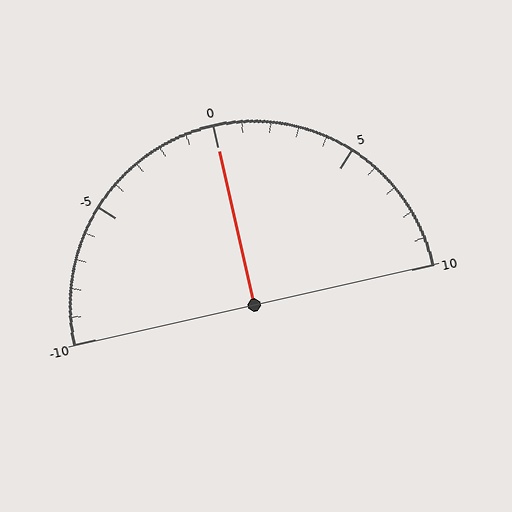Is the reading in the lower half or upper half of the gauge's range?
The reading is in the upper half of the range (-10 to 10).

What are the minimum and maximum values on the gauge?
The gauge ranges from -10 to 10.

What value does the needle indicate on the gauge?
The needle indicates approximately 0.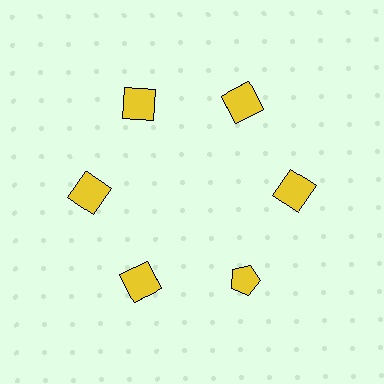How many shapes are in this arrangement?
There are 6 shapes arranged in a ring pattern.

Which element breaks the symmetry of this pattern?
The yellow pentagon at roughly the 5 o'clock position breaks the symmetry. All other shapes are yellow squares.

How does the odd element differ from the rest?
It has a different shape: pentagon instead of square.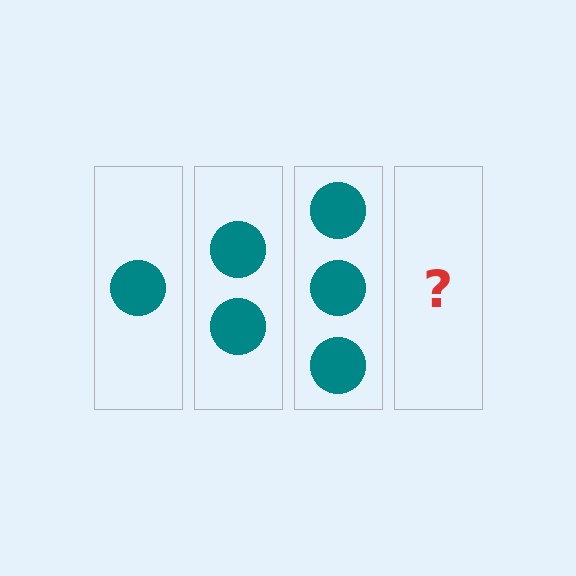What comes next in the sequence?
The next element should be 4 circles.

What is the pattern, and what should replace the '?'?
The pattern is that each step adds one more circle. The '?' should be 4 circles.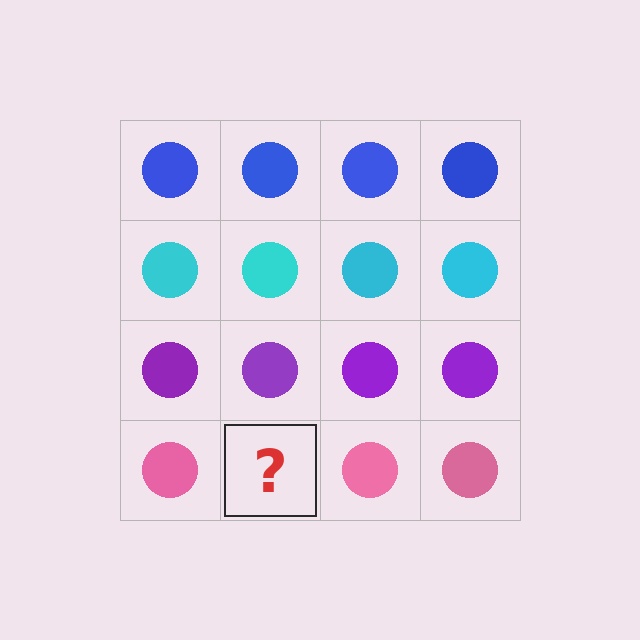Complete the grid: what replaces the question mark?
The question mark should be replaced with a pink circle.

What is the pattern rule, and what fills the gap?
The rule is that each row has a consistent color. The gap should be filled with a pink circle.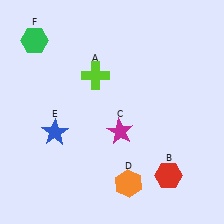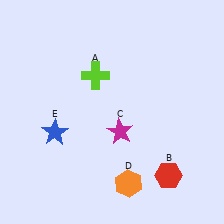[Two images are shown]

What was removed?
The green hexagon (F) was removed in Image 2.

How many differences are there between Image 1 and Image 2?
There is 1 difference between the two images.